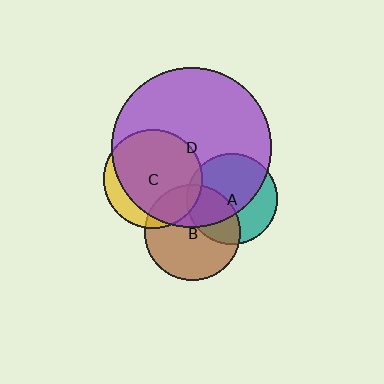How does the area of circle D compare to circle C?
Approximately 2.6 times.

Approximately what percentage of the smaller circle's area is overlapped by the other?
Approximately 65%.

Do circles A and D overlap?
Yes.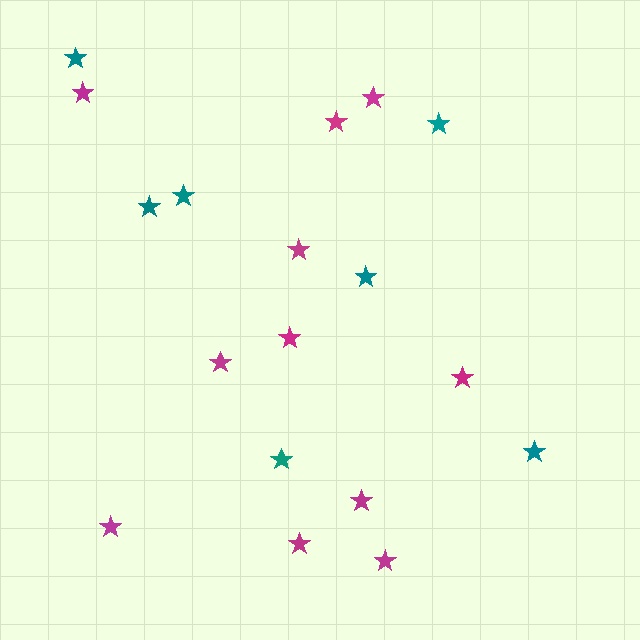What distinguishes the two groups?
There are 2 groups: one group of teal stars (7) and one group of magenta stars (11).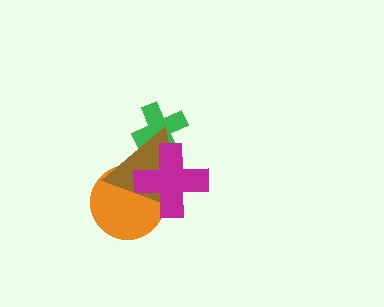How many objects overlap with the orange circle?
2 objects overlap with the orange circle.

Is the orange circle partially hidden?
Yes, it is partially covered by another shape.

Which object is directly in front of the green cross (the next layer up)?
The brown triangle is directly in front of the green cross.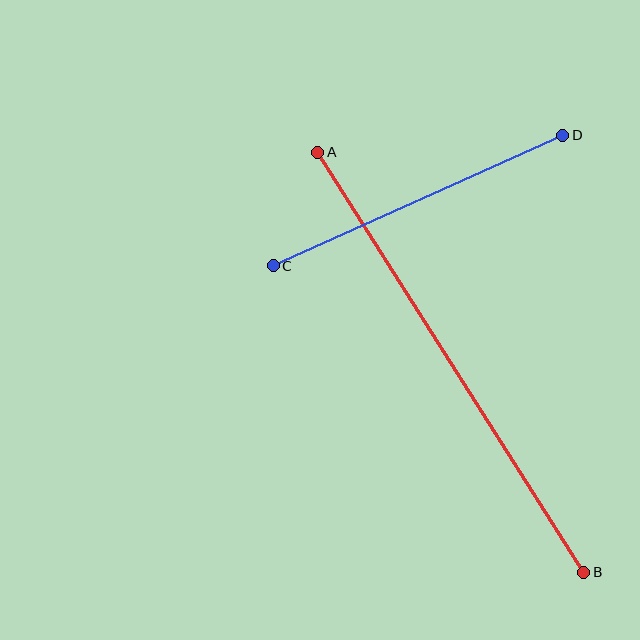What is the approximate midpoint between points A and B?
The midpoint is at approximately (451, 362) pixels.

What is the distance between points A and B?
The distance is approximately 497 pixels.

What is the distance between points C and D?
The distance is approximately 317 pixels.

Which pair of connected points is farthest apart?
Points A and B are farthest apart.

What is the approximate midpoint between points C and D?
The midpoint is at approximately (418, 200) pixels.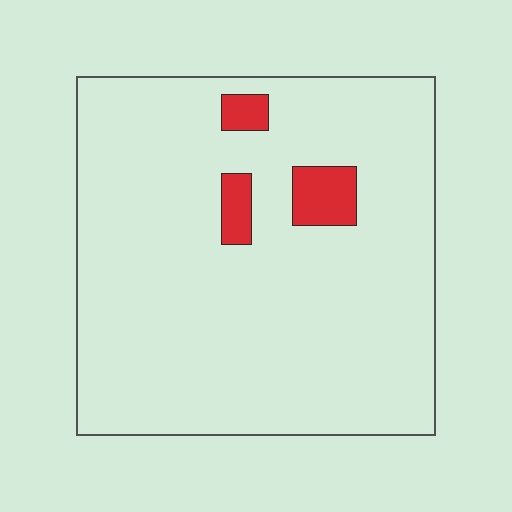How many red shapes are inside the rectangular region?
3.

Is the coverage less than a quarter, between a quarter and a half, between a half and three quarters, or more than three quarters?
Less than a quarter.